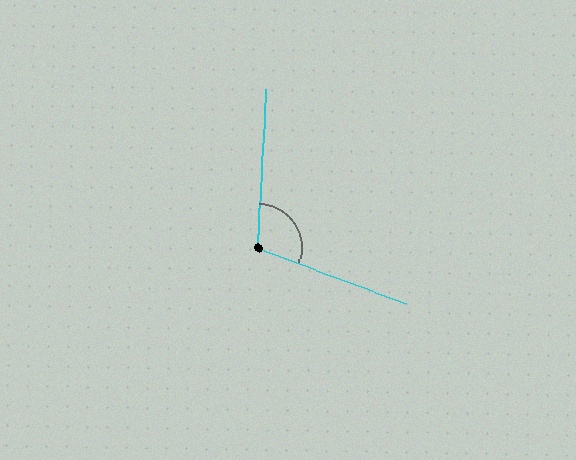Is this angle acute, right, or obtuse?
It is obtuse.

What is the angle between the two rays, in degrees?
Approximately 107 degrees.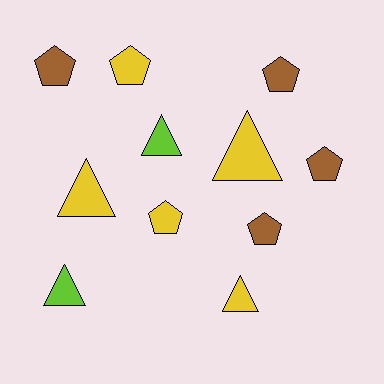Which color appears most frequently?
Yellow, with 5 objects.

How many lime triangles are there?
There are 2 lime triangles.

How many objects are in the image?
There are 11 objects.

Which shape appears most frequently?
Pentagon, with 6 objects.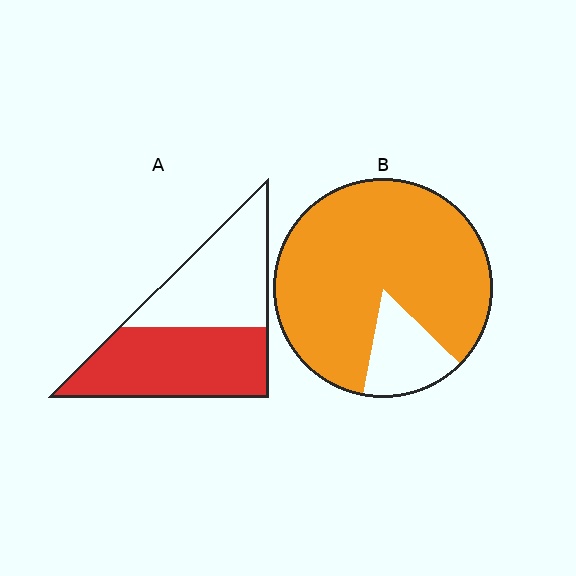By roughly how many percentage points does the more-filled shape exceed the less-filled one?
By roughly 30 percentage points (B over A).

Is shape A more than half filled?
Yes.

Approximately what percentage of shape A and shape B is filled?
A is approximately 55% and B is approximately 85%.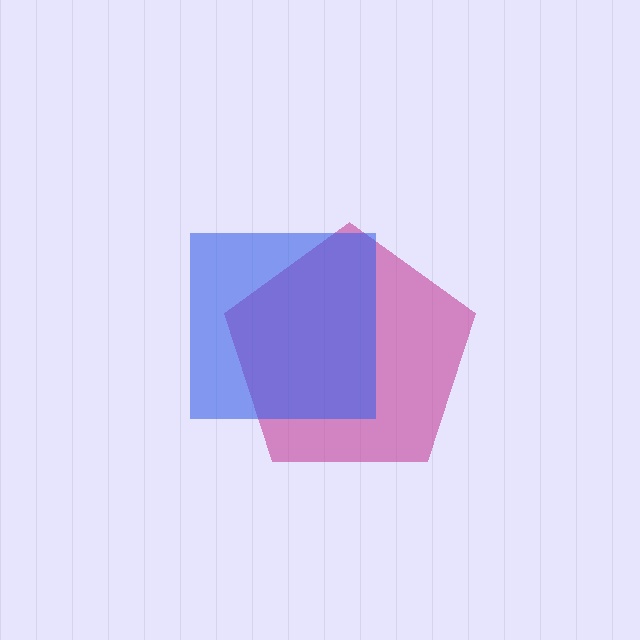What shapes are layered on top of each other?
The layered shapes are: a magenta pentagon, a blue square.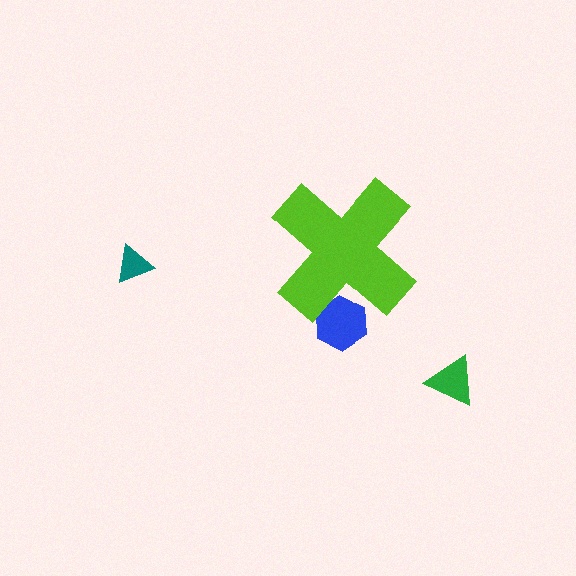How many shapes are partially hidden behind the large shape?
1 shape is partially hidden.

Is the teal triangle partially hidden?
No, the teal triangle is fully visible.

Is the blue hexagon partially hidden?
Yes, the blue hexagon is partially hidden behind the lime cross.